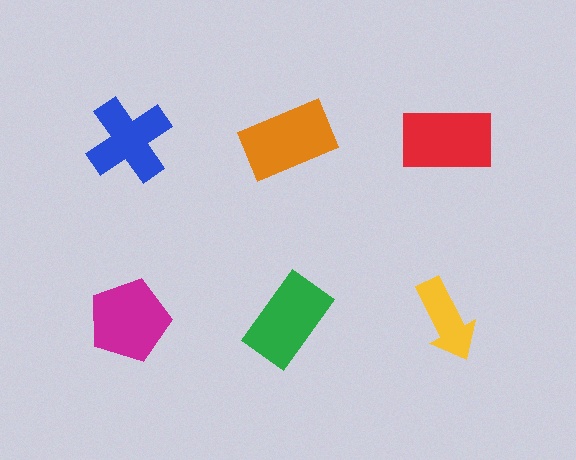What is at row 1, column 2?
An orange rectangle.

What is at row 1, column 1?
A blue cross.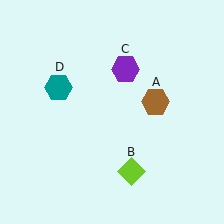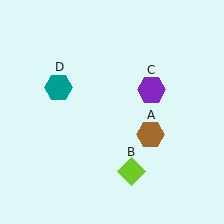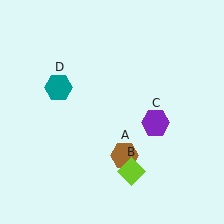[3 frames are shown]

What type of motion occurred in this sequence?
The brown hexagon (object A), purple hexagon (object C) rotated clockwise around the center of the scene.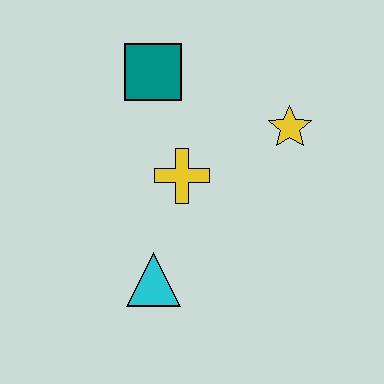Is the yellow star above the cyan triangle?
Yes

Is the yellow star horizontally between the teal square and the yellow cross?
No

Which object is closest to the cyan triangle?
The yellow cross is closest to the cyan triangle.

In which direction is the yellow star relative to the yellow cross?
The yellow star is to the right of the yellow cross.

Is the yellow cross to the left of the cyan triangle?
No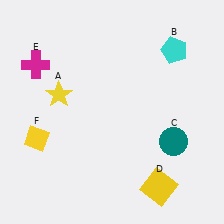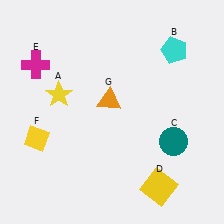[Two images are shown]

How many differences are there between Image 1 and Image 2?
There is 1 difference between the two images.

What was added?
An orange triangle (G) was added in Image 2.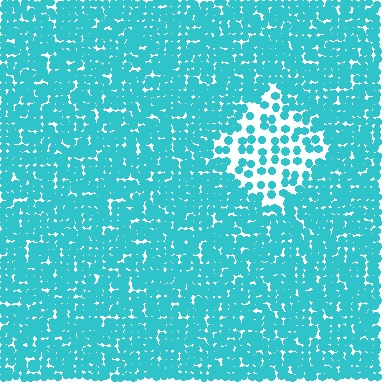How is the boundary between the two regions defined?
The boundary is defined by a change in element density (approximately 2.6x ratio). All elements are the same color, size, and shape.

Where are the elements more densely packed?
The elements are more densely packed outside the diamond boundary.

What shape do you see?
I see a diamond.